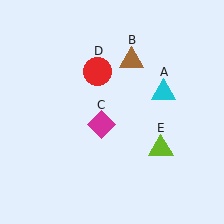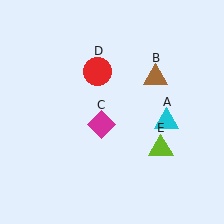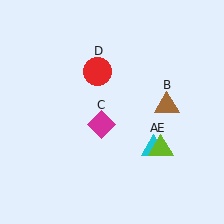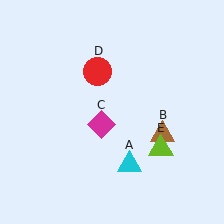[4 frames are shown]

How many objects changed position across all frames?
2 objects changed position: cyan triangle (object A), brown triangle (object B).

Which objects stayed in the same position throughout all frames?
Magenta diamond (object C) and red circle (object D) and lime triangle (object E) remained stationary.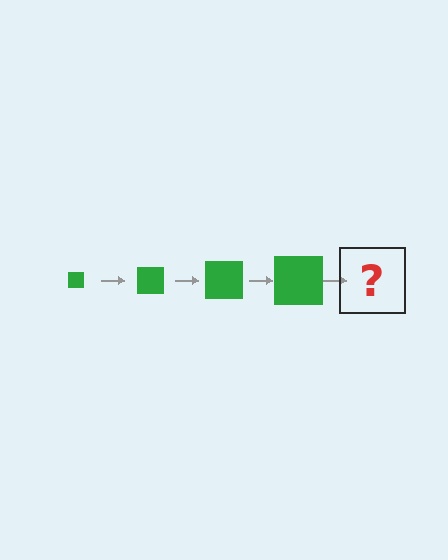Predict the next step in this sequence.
The next step is a green square, larger than the previous one.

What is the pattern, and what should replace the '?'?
The pattern is that the square gets progressively larger each step. The '?' should be a green square, larger than the previous one.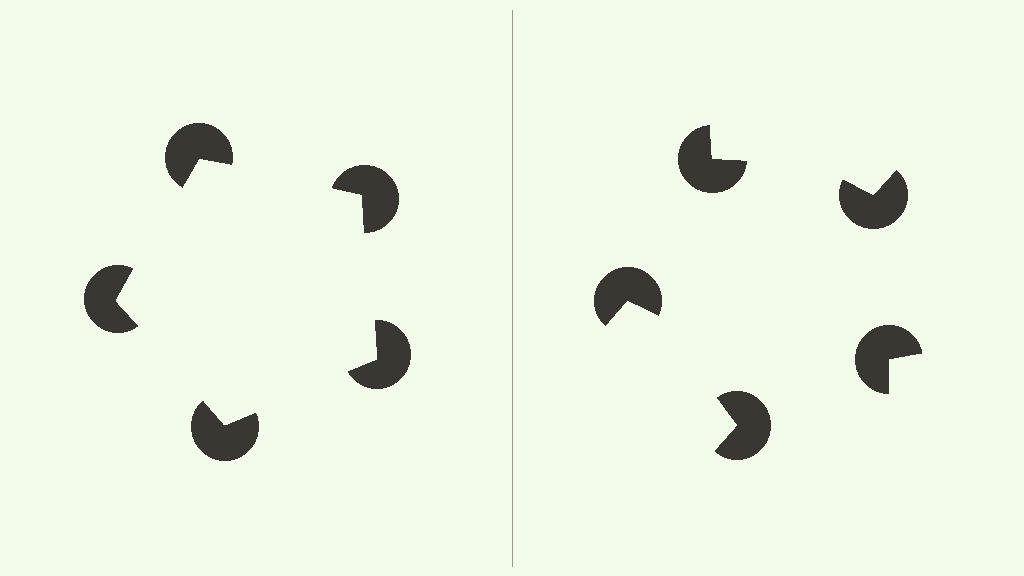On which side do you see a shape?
An illusory pentagon appears on the left side. On the right side the wedge cuts are rotated, so no coherent shape forms.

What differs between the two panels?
The pac-man discs are positioned identically on both sides; only the wedge orientations differ. On the left they align to a pentagon; on the right they are misaligned.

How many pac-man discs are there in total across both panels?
10 — 5 on each side.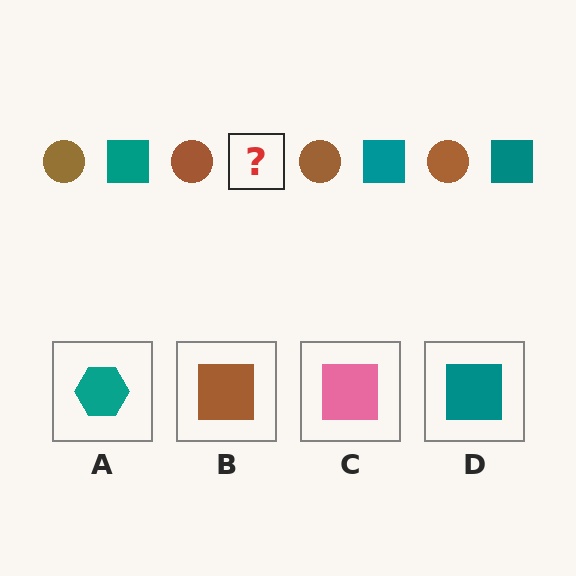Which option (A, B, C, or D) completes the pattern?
D.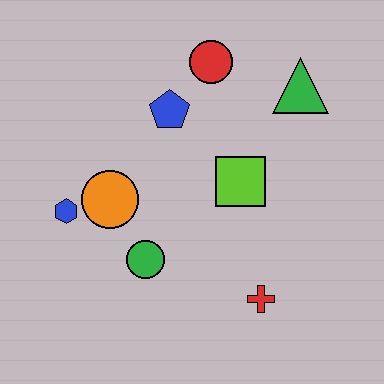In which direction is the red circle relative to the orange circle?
The red circle is above the orange circle.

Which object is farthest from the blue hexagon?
The green triangle is farthest from the blue hexagon.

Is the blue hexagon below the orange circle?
Yes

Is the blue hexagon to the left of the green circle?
Yes